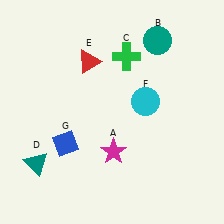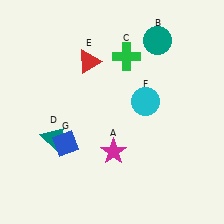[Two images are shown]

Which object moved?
The teal triangle (D) moved up.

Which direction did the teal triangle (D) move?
The teal triangle (D) moved up.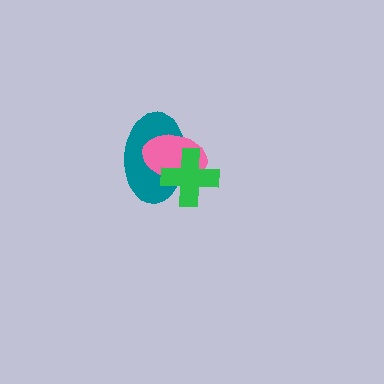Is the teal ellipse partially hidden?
Yes, it is partially covered by another shape.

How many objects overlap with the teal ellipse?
2 objects overlap with the teal ellipse.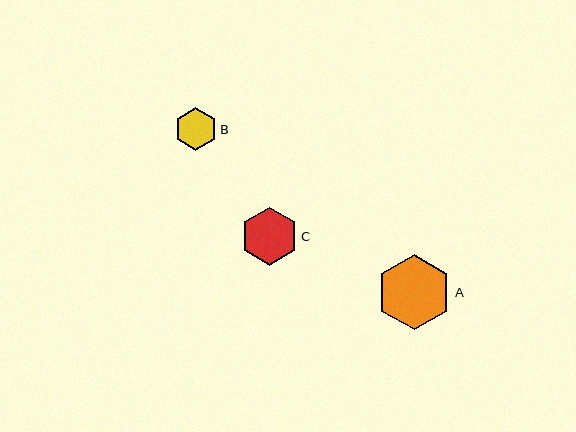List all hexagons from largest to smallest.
From largest to smallest: A, C, B.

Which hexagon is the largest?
Hexagon A is the largest with a size of approximately 75 pixels.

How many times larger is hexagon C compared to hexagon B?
Hexagon C is approximately 1.3 times the size of hexagon B.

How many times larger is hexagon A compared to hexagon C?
Hexagon A is approximately 1.3 times the size of hexagon C.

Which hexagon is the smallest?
Hexagon B is the smallest with a size of approximately 43 pixels.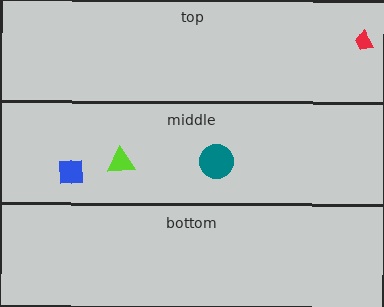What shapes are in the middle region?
The teal circle, the lime triangle, the blue square.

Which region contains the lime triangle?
The middle region.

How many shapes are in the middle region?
3.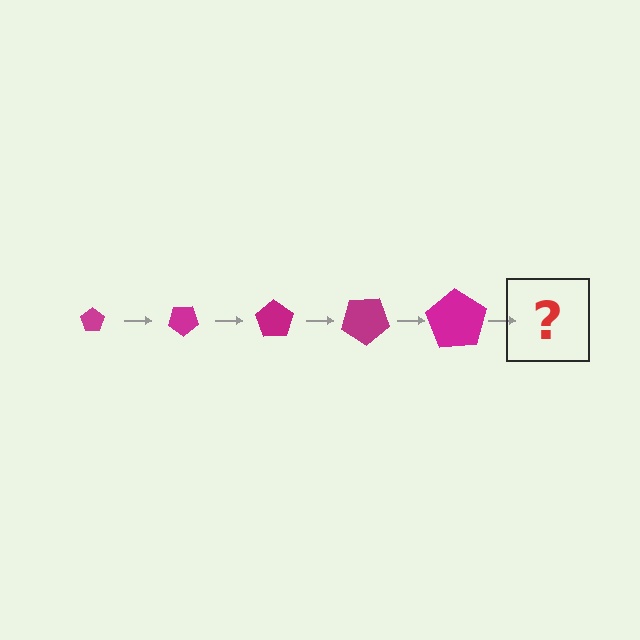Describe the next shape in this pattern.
It should be a pentagon, larger than the previous one and rotated 175 degrees from the start.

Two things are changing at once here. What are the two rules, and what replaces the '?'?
The two rules are that the pentagon grows larger each step and it rotates 35 degrees each step. The '?' should be a pentagon, larger than the previous one and rotated 175 degrees from the start.